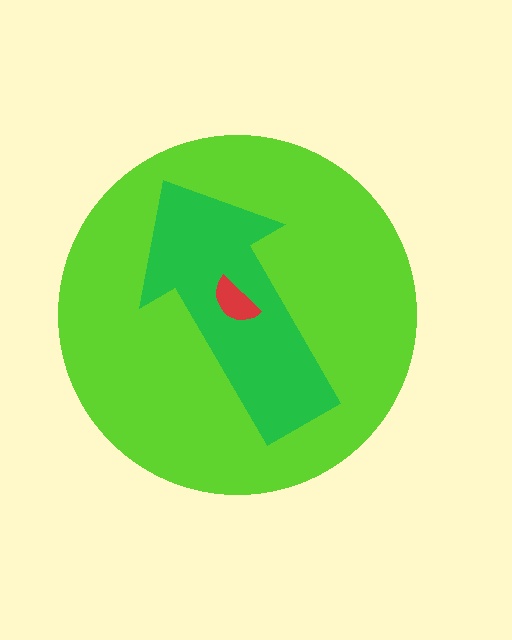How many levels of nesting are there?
3.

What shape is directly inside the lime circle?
The green arrow.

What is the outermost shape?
The lime circle.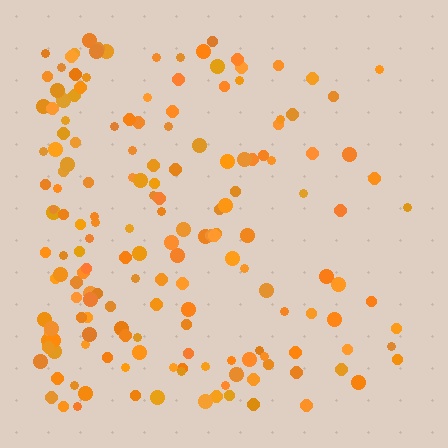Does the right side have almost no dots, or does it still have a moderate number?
Still a moderate number, just noticeably fewer than the left.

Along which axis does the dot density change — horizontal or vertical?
Horizontal.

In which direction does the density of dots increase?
From right to left, with the left side densest.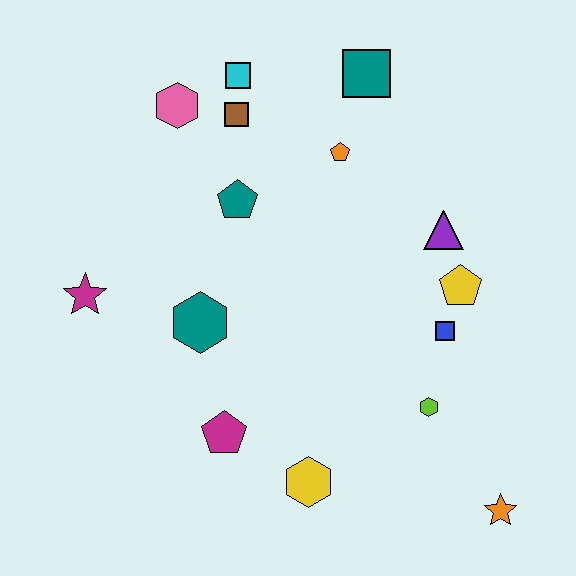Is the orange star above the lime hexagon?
No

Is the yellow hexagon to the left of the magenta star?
No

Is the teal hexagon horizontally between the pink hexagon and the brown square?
Yes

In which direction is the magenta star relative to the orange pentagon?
The magenta star is to the left of the orange pentagon.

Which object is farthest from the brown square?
The orange star is farthest from the brown square.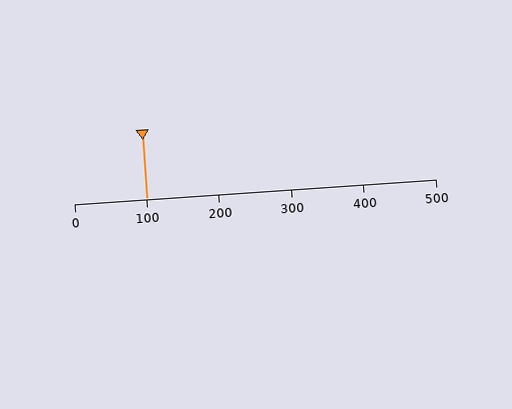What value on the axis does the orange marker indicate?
The marker indicates approximately 100.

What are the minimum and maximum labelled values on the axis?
The axis runs from 0 to 500.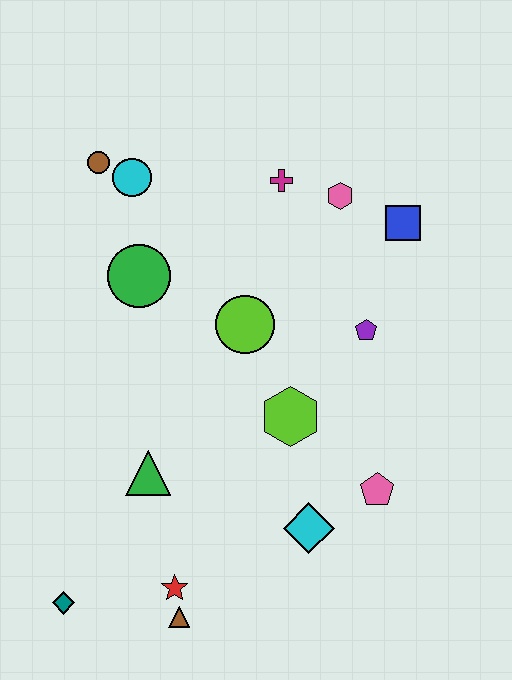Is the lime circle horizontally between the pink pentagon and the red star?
Yes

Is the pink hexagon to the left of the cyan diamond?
No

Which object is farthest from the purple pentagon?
The teal diamond is farthest from the purple pentagon.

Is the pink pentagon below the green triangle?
Yes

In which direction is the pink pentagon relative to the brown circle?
The pink pentagon is below the brown circle.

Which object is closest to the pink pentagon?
The cyan diamond is closest to the pink pentagon.